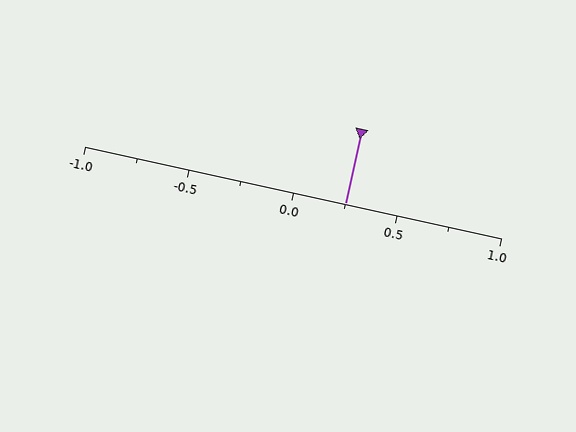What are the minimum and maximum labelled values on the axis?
The axis runs from -1.0 to 1.0.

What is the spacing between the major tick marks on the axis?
The major ticks are spaced 0.5 apart.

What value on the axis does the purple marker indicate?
The marker indicates approximately 0.25.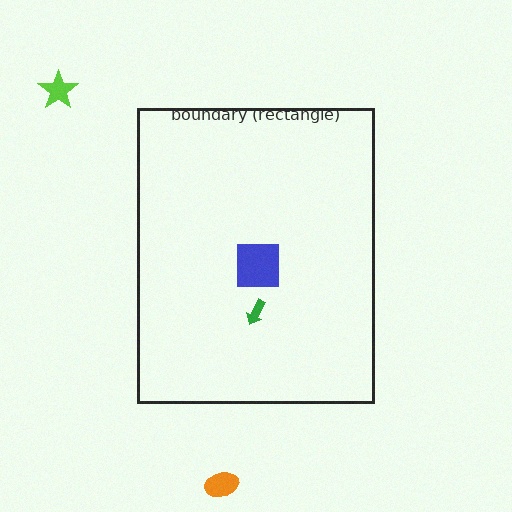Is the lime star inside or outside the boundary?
Outside.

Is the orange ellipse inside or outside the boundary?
Outside.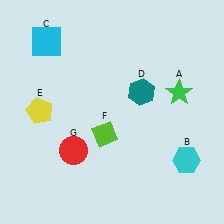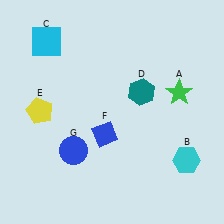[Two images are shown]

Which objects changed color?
F changed from lime to blue. G changed from red to blue.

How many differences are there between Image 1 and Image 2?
There are 2 differences between the two images.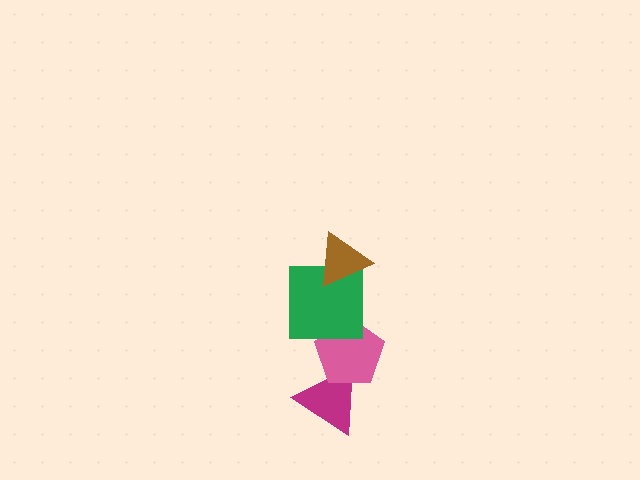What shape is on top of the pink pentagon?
The green square is on top of the pink pentagon.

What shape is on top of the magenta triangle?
The pink pentagon is on top of the magenta triangle.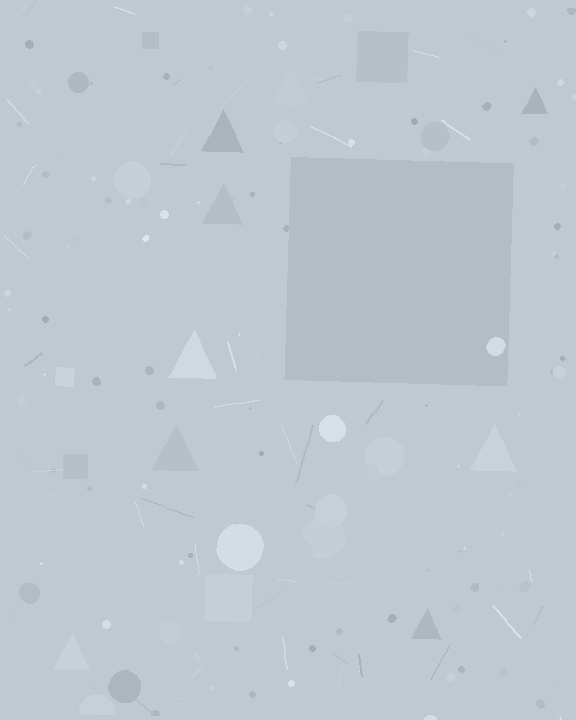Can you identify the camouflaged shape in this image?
The camouflaged shape is a square.